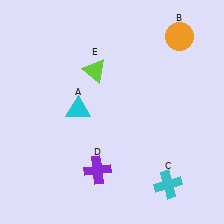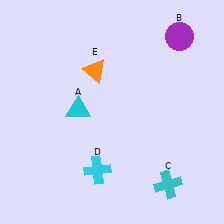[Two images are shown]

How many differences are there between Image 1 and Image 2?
There are 3 differences between the two images.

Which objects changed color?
B changed from orange to purple. D changed from purple to cyan. E changed from lime to orange.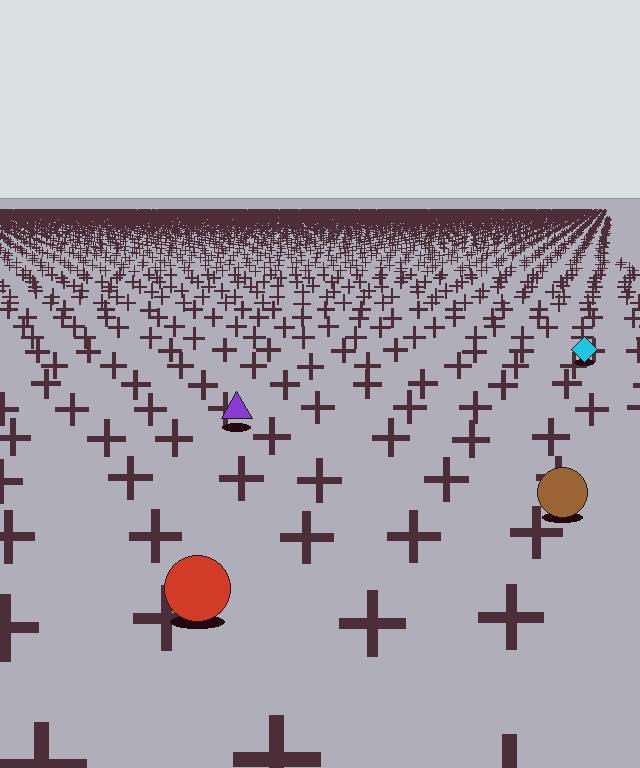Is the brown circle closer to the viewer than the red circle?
No. The red circle is closer — you can tell from the texture gradient: the ground texture is coarser near it.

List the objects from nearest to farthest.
From nearest to farthest: the red circle, the brown circle, the purple triangle, the cyan diamond.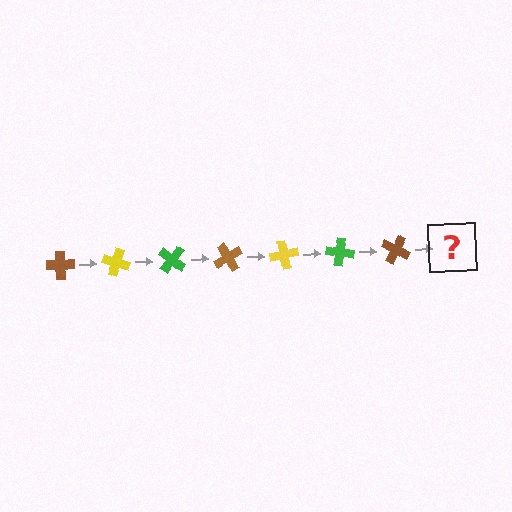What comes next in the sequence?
The next element should be a yellow cross, rotated 140 degrees from the start.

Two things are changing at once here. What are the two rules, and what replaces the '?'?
The two rules are that it rotates 20 degrees each step and the color cycles through brown, yellow, and green. The '?' should be a yellow cross, rotated 140 degrees from the start.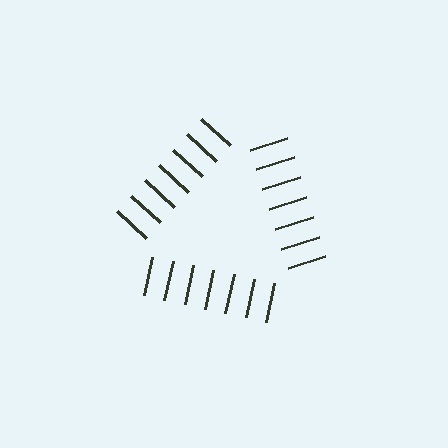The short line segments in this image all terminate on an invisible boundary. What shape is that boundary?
An illusory triangle — the line segments terminate on its edges but no continuous stroke is drawn.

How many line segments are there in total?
21 — 7 along each of the 3 edges.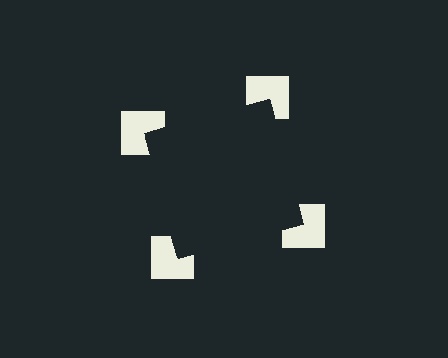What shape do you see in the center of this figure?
An illusory square — its edges are inferred from the aligned wedge cuts in the notched squares, not physically drawn.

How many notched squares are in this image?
There are 4 — one at each vertex of the illusory square.